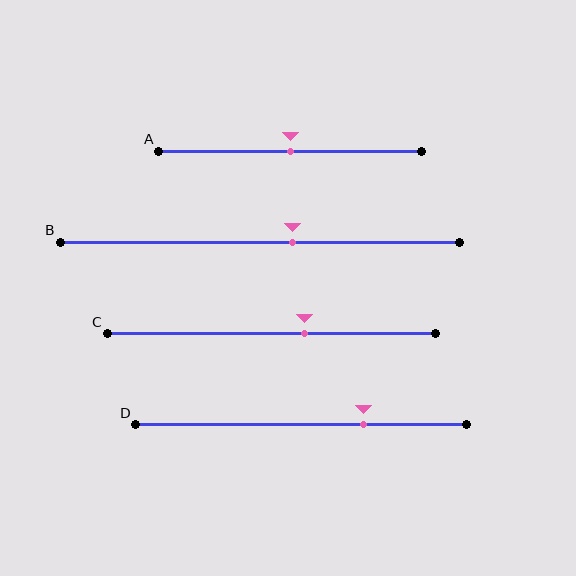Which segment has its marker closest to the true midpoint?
Segment A has its marker closest to the true midpoint.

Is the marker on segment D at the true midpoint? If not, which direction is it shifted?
No, the marker on segment D is shifted to the right by about 19% of the segment length.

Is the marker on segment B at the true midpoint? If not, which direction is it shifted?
No, the marker on segment B is shifted to the right by about 8% of the segment length.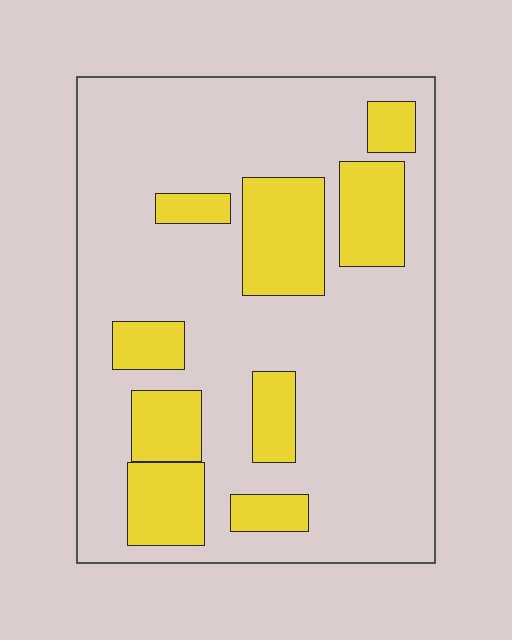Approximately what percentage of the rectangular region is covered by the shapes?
Approximately 25%.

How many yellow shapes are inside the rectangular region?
9.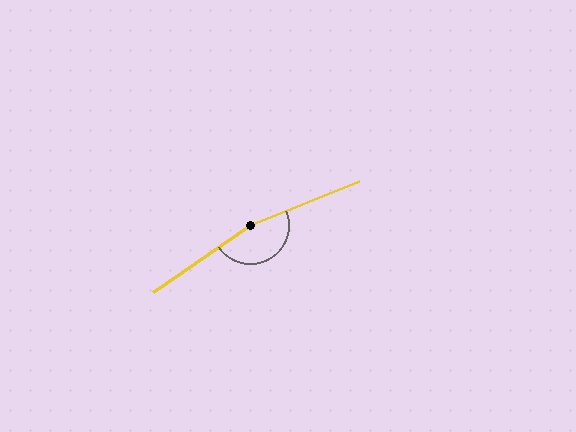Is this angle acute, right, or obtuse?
It is obtuse.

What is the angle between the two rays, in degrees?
Approximately 167 degrees.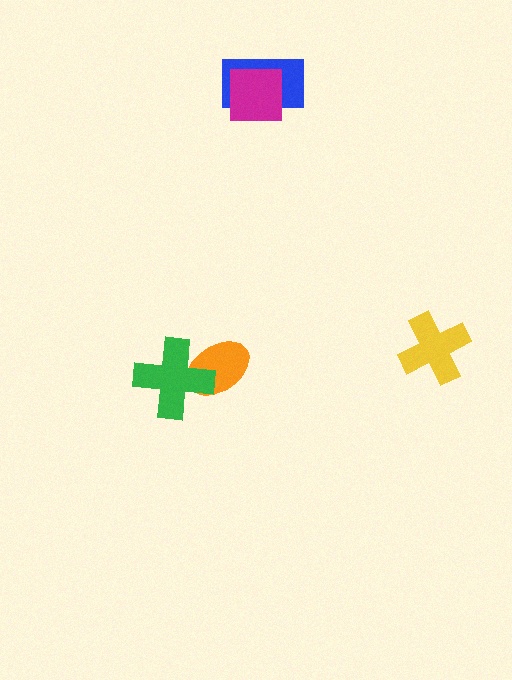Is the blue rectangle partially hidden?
Yes, it is partially covered by another shape.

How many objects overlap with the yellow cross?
0 objects overlap with the yellow cross.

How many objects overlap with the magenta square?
1 object overlaps with the magenta square.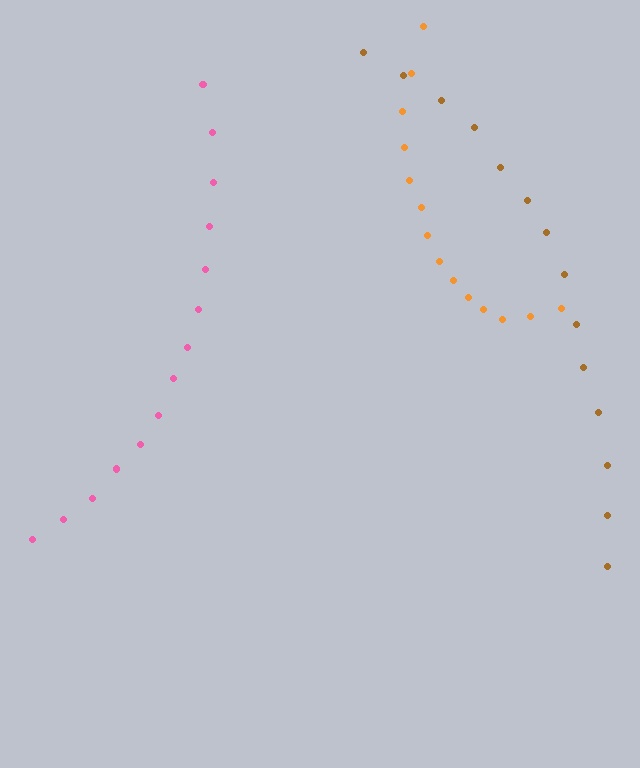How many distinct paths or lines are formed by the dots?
There are 3 distinct paths.